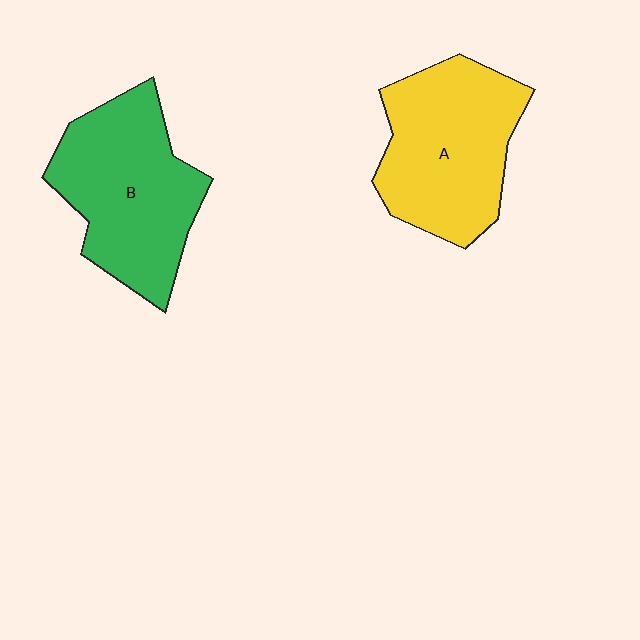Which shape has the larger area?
Shape B (green).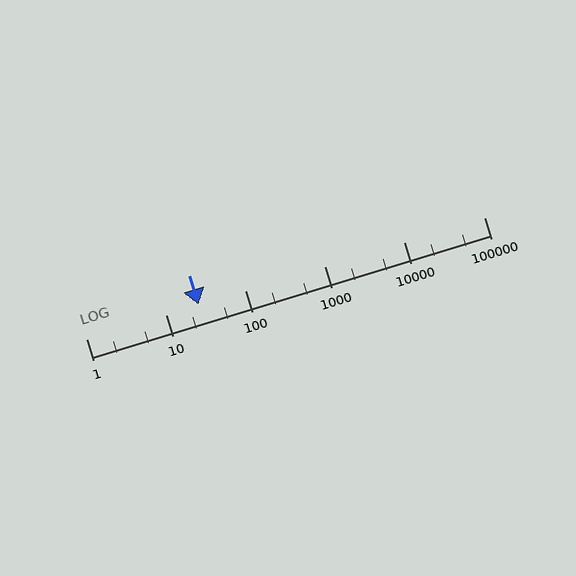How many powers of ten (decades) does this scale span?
The scale spans 5 decades, from 1 to 100000.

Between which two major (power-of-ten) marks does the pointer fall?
The pointer is between 10 and 100.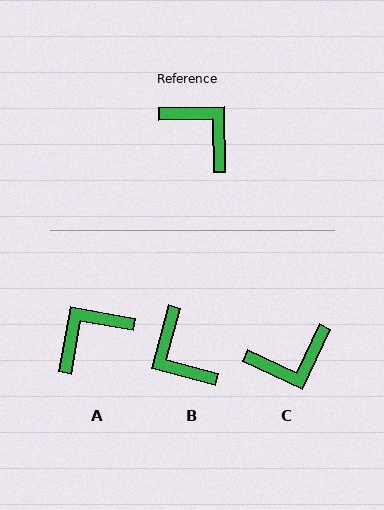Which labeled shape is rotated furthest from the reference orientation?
B, about 165 degrees away.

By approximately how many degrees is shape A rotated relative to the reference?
Approximately 79 degrees counter-clockwise.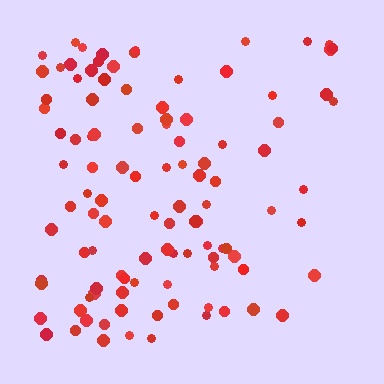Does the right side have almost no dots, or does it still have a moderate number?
Still a moderate number, just noticeably fewer than the left.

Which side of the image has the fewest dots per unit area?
The right.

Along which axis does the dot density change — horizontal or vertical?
Horizontal.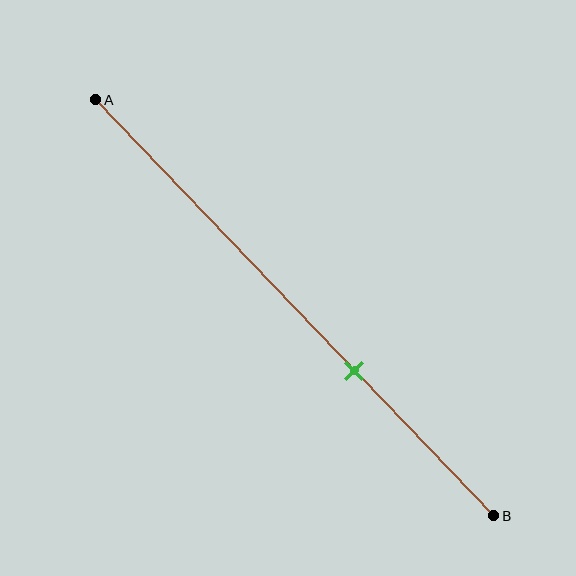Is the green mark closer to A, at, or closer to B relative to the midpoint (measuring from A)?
The green mark is closer to point B than the midpoint of segment AB.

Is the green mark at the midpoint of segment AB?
No, the mark is at about 65% from A, not at the 50% midpoint.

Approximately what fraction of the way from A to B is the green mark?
The green mark is approximately 65% of the way from A to B.